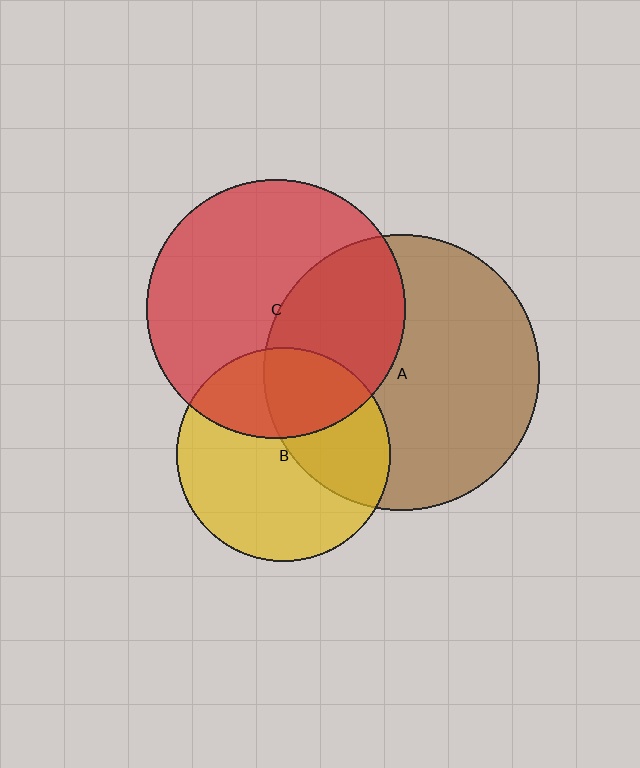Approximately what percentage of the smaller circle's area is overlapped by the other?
Approximately 40%.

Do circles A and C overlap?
Yes.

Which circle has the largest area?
Circle A (brown).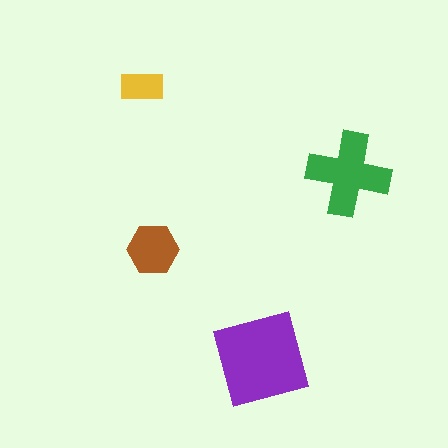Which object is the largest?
The purple diamond.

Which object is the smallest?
The yellow rectangle.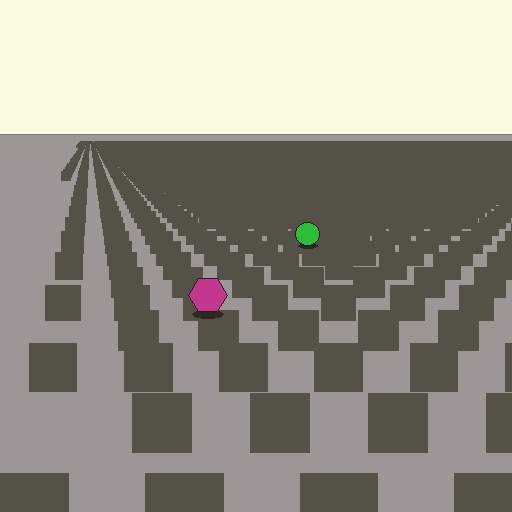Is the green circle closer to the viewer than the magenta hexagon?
No. The magenta hexagon is closer — you can tell from the texture gradient: the ground texture is coarser near it.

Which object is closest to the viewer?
The magenta hexagon is closest. The texture marks near it are larger and more spread out.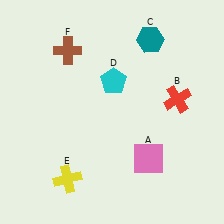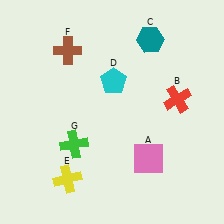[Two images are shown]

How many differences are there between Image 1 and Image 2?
There is 1 difference between the two images.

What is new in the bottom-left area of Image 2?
A green cross (G) was added in the bottom-left area of Image 2.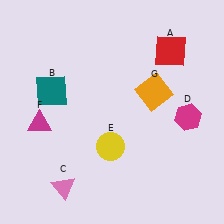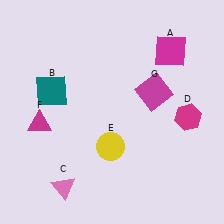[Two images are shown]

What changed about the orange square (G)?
In Image 1, G is orange. In Image 2, it changed to magenta.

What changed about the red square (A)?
In Image 1, A is red. In Image 2, it changed to magenta.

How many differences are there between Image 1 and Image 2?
There are 2 differences between the two images.